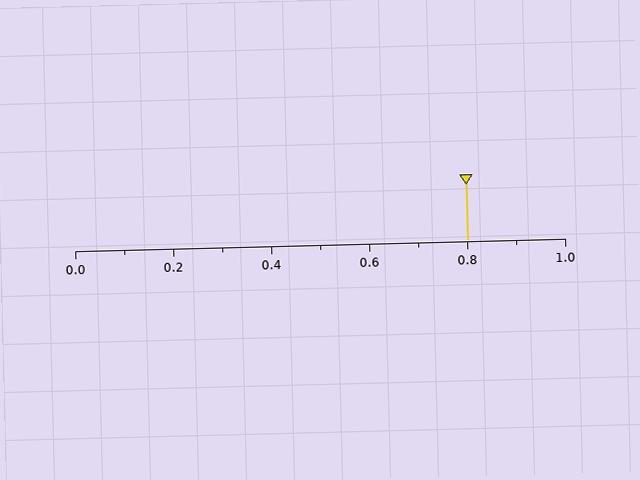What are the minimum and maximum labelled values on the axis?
The axis runs from 0.0 to 1.0.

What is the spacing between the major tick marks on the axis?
The major ticks are spaced 0.2 apart.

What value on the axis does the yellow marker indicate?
The marker indicates approximately 0.8.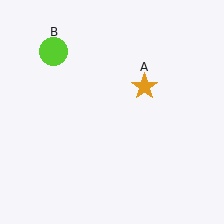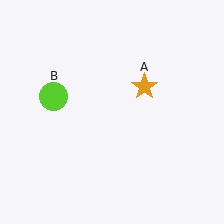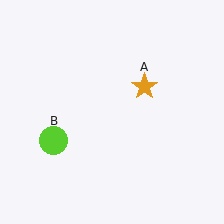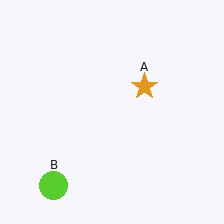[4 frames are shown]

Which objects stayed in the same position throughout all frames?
Orange star (object A) remained stationary.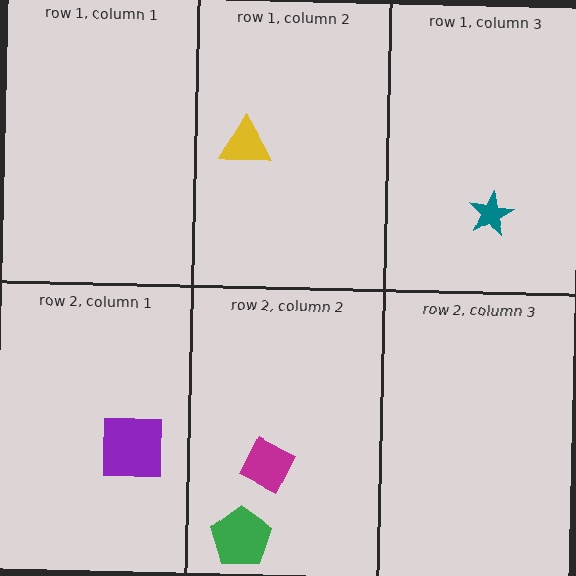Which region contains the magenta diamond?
The row 2, column 2 region.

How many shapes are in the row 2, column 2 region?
2.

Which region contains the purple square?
The row 2, column 1 region.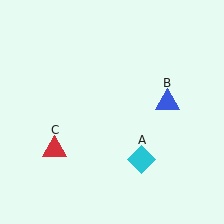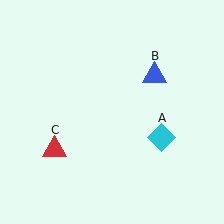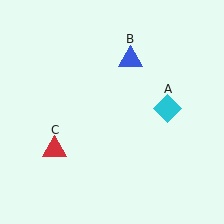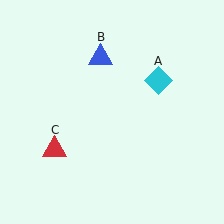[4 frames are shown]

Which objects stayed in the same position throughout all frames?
Red triangle (object C) remained stationary.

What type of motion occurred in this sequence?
The cyan diamond (object A), blue triangle (object B) rotated counterclockwise around the center of the scene.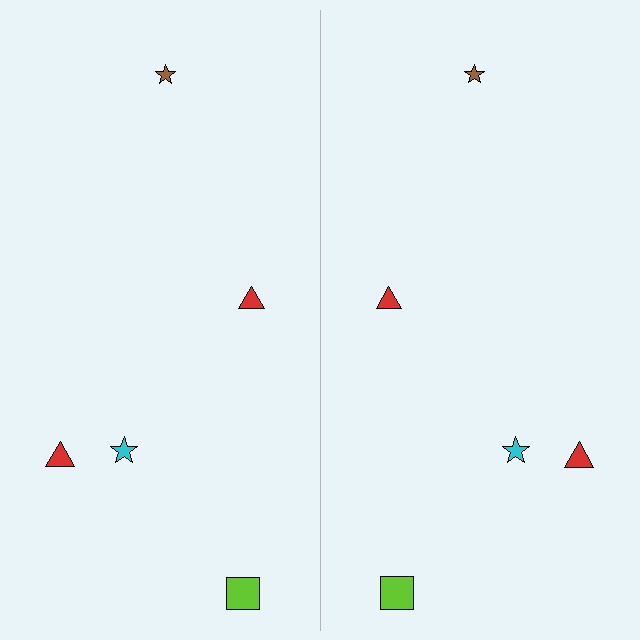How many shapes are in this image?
There are 10 shapes in this image.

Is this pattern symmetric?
Yes, this pattern has bilateral (reflection) symmetry.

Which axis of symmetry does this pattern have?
The pattern has a vertical axis of symmetry running through the center of the image.